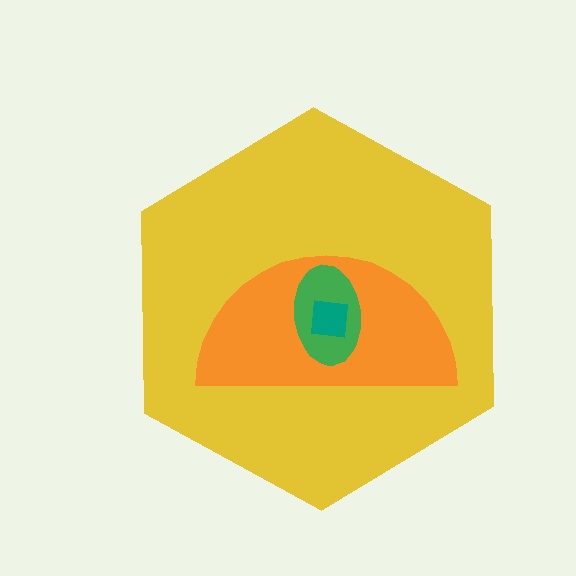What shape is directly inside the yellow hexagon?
The orange semicircle.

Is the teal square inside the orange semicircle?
Yes.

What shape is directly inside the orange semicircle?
The green ellipse.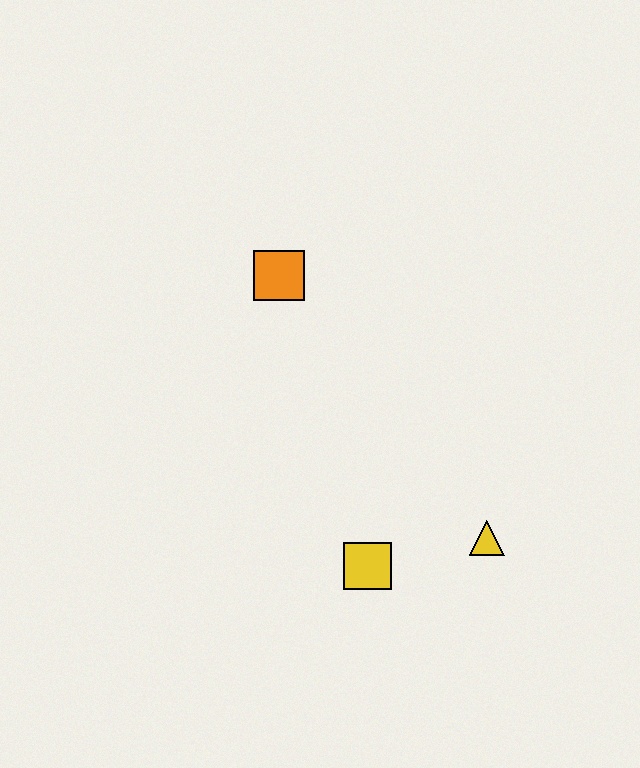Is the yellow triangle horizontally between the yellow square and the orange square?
No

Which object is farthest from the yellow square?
The orange square is farthest from the yellow square.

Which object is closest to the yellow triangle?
The yellow square is closest to the yellow triangle.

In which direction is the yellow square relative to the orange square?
The yellow square is below the orange square.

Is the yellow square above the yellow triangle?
No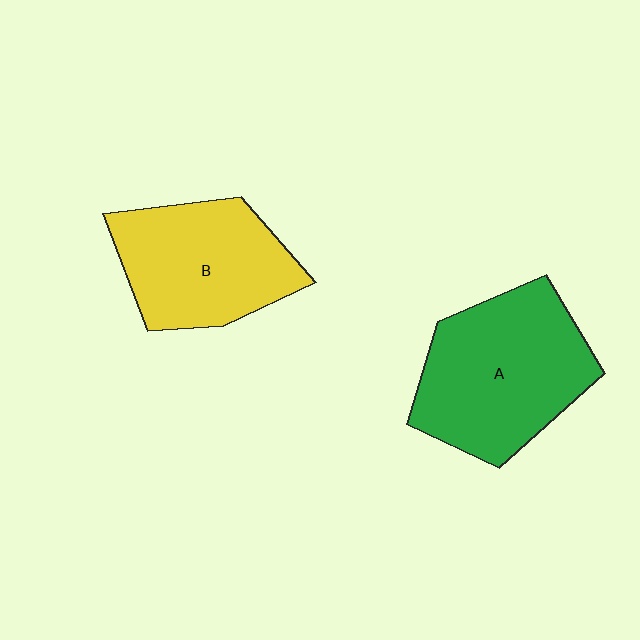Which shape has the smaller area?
Shape B (yellow).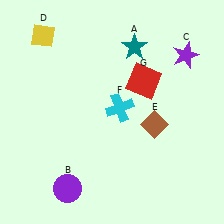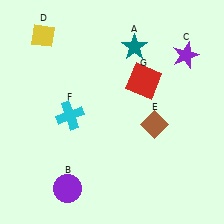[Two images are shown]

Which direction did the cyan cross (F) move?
The cyan cross (F) moved left.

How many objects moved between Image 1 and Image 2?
1 object moved between the two images.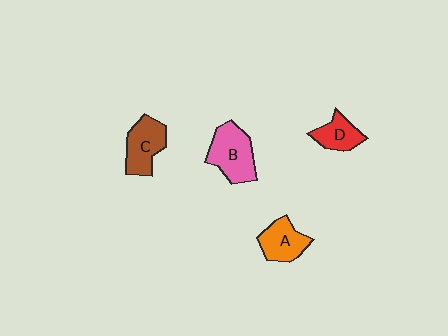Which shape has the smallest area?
Shape D (red).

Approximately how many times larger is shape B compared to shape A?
Approximately 1.4 times.